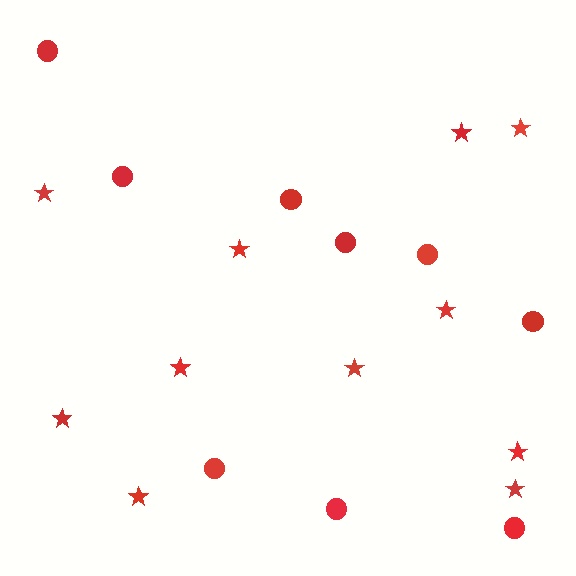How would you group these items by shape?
There are 2 groups: one group of circles (9) and one group of stars (11).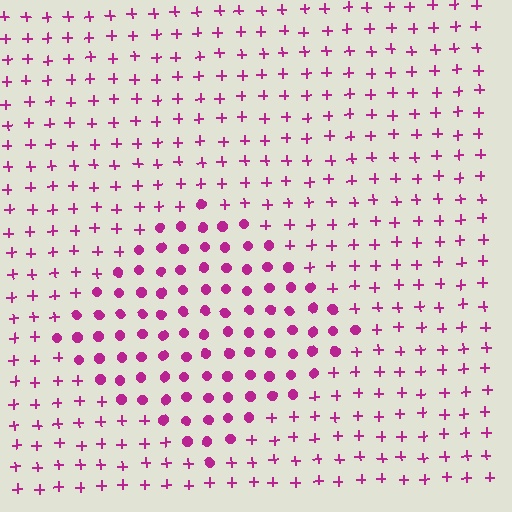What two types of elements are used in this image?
The image uses circles inside the diamond region and plus signs outside it.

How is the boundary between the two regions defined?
The boundary is defined by a change in element shape: circles inside vs. plus signs outside. All elements share the same color and spacing.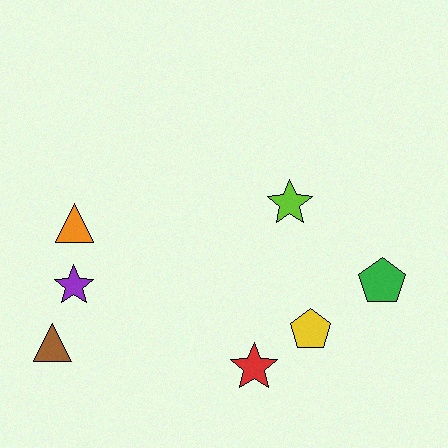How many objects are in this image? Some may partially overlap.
There are 7 objects.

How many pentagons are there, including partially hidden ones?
There are 2 pentagons.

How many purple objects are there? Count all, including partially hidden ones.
There is 1 purple object.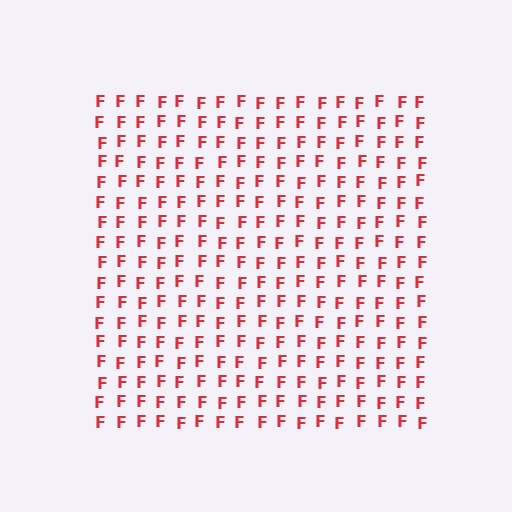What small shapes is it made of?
It is made of small letter F's.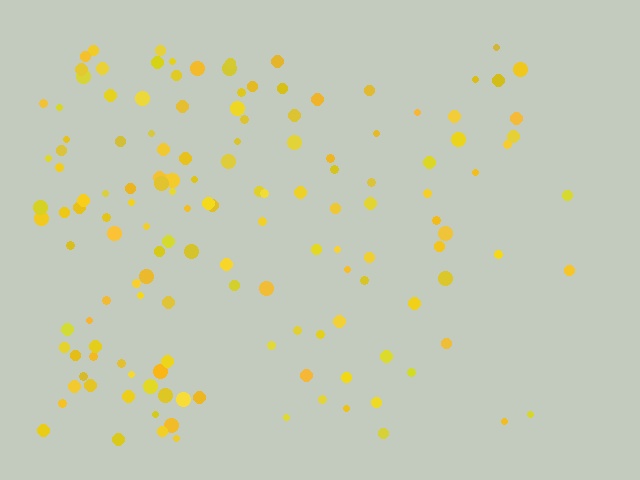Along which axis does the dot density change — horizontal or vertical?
Horizontal.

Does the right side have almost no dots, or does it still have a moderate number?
Still a moderate number, just noticeably fewer than the left.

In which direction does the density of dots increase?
From right to left, with the left side densest.